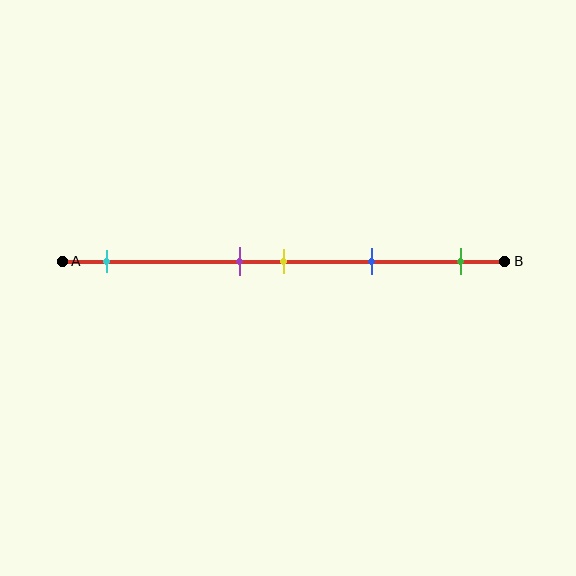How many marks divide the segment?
There are 5 marks dividing the segment.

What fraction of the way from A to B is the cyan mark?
The cyan mark is approximately 10% (0.1) of the way from A to B.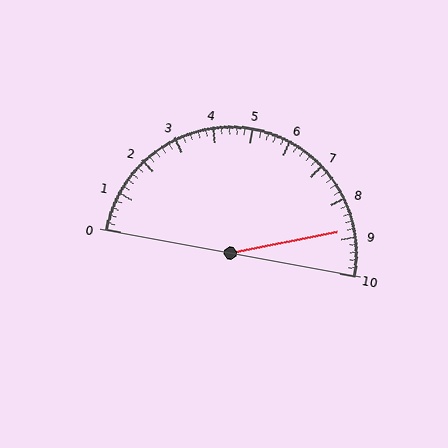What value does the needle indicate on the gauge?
The needle indicates approximately 8.8.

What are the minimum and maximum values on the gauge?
The gauge ranges from 0 to 10.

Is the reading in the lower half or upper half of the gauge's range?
The reading is in the upper half of the range (0 to 10).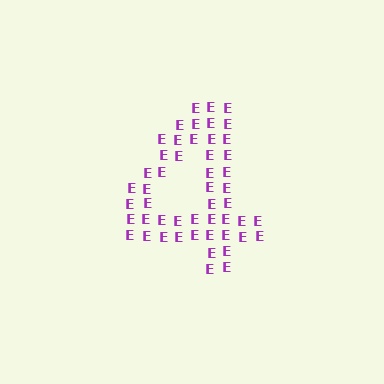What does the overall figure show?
The overall figure shows the digit 4.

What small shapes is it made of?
It is made of small letter E's.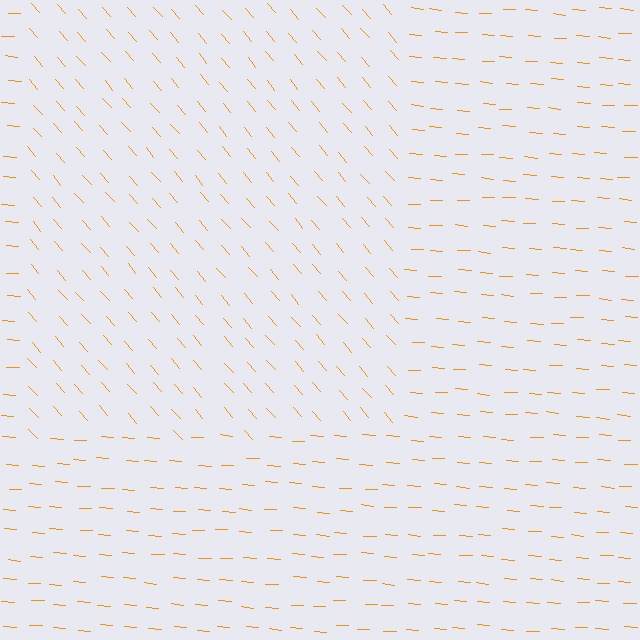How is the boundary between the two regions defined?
The boundary is defined purely by a change in line orientation (approximately 45 degrees difference). All lines are the same color and thickness.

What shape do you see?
I see a rectangle.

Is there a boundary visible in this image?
Yes, there is a texture boundary formed by a change in line orientation.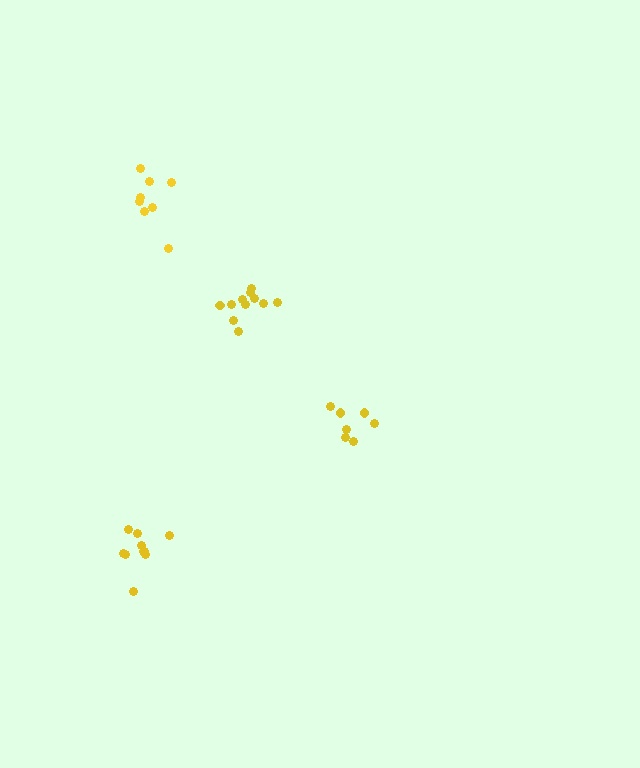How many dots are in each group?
Group 1: 8 dots, Group 2: 11 dots, Group 3: 10 dots, Group 4: 7 dots (36 total).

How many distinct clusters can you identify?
There are 4 distinct clusters.